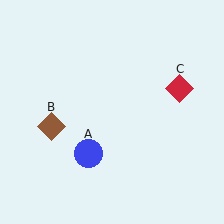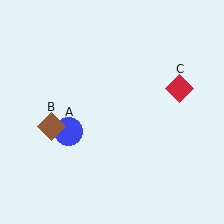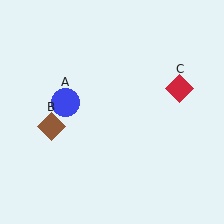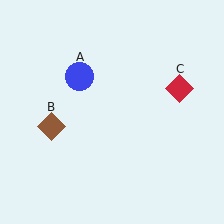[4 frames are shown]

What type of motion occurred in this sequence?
The blue circle (object A) rotated clockwise around the center of the scene.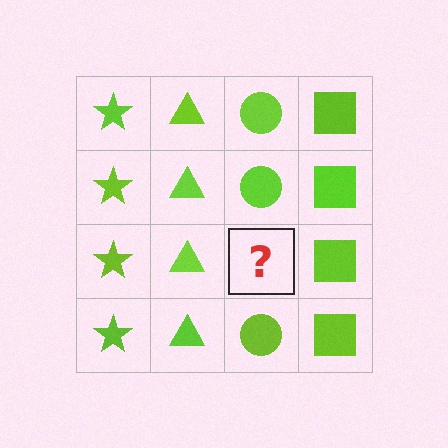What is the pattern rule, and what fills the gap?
The rule is that each column has a consistent shape. The gap should be filled with a lime circle.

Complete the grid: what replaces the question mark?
The question mark should be replaced with a lime circle.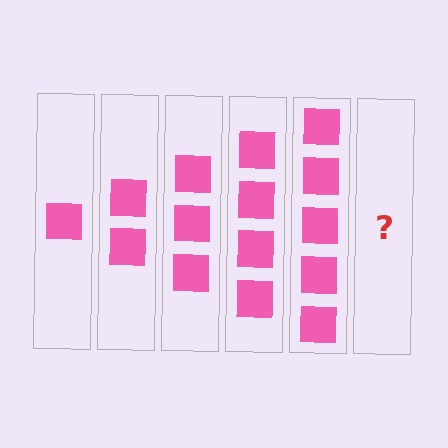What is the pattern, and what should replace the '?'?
The pattern is that each step adds one more square. The '?' should be 6 squares.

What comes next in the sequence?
The next element should be 6 squares.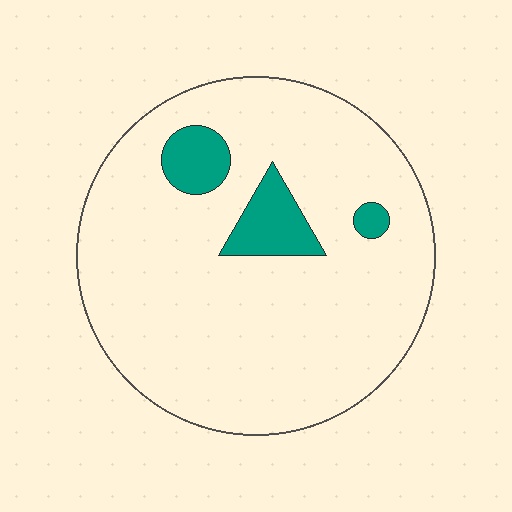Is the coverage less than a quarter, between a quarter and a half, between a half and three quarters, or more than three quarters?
Less than a quarter.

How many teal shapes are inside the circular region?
3.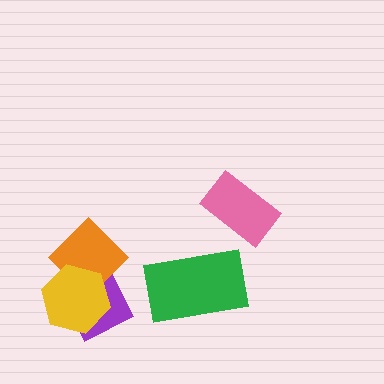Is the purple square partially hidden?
Yes, it is partially covered by another shape.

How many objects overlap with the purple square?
2 objects overlap with the purple square.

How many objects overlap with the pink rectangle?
0 objects overlap with the pink rectangle.